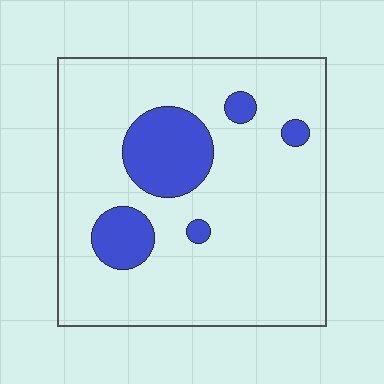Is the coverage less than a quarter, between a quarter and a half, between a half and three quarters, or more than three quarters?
Less than a quarter.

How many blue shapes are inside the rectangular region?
5.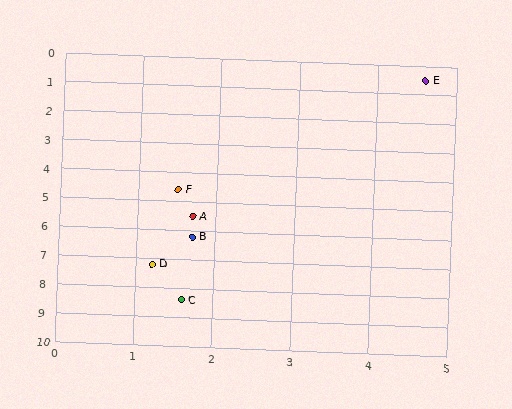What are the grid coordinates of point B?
Point B is at approximately (1.7, 6.2).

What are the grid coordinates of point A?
Point A is at approximately (1.7, 5.5).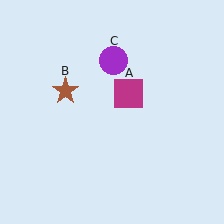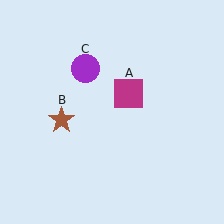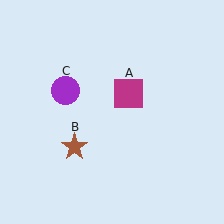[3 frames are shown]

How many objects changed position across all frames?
2 objects changed position: brown star (object B), purple circle (object C).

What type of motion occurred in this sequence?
The brown star (object B), purple circle (object C) rotated counterclockwise around the center of the scene.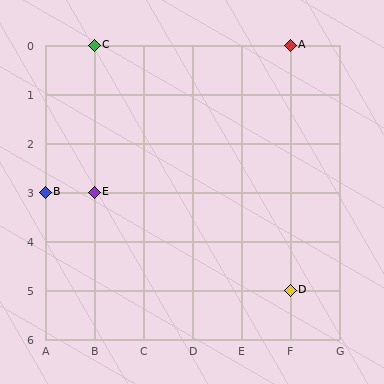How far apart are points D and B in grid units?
Points D and B are 5 columns and 2 rows apart (about 5.4 grid units diagonally).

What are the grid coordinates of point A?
Point A is at grid coordinates (F, 0).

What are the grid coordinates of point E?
Point E is at grid coordinates (B, 3).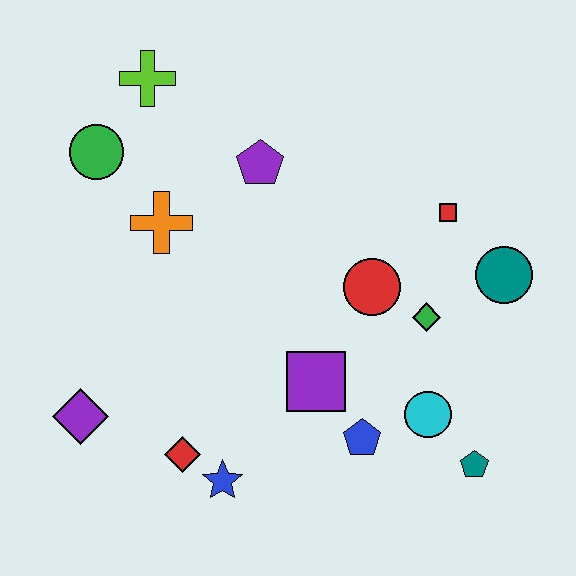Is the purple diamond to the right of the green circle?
No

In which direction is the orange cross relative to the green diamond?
The orange cross is to the left of the green diamond.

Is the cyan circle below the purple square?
Yes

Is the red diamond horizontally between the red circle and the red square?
No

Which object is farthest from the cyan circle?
The lime cross is farthest from the cyan circle.